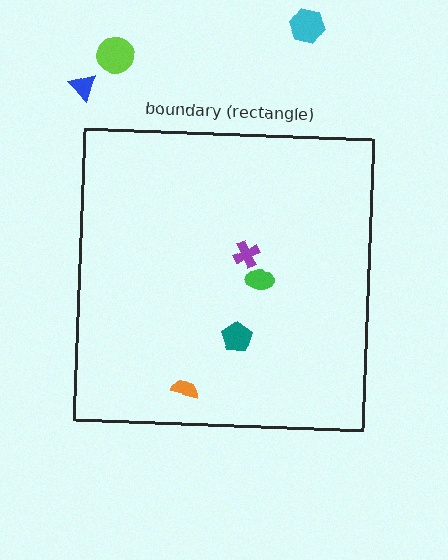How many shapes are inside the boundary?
4 inside, 3 outside.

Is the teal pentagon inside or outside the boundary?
Inside.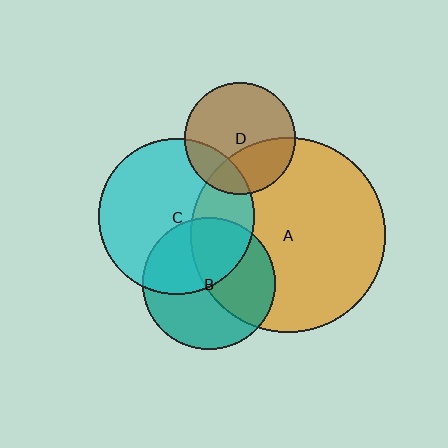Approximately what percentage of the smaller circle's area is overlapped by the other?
Approximately 45%.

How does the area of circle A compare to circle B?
Approximately 2.2 times.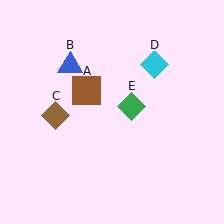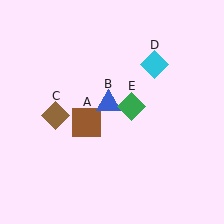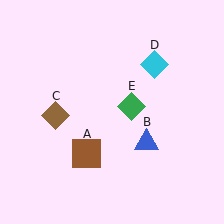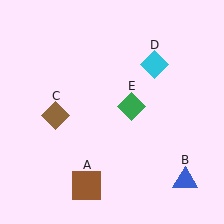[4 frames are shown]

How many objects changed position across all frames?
2 objects changed position: brown square (object A), blue triangle (object B).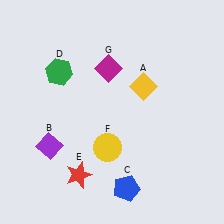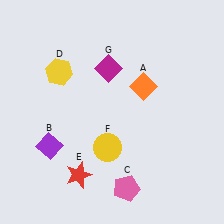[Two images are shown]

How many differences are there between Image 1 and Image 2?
There are 3 differences between the two images.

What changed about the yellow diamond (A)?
In Image 1, A is yellow. In Image 2, it changed to orange.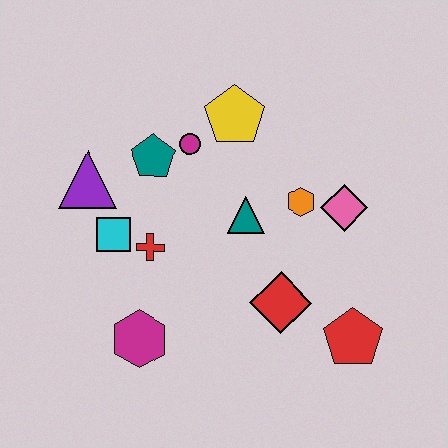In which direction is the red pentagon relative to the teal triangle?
The red pentagon is below the teal triangle.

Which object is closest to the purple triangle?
The cyan square is closest to the purple triangle.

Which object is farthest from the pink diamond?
The purple triangle is farthest from the pink diamond.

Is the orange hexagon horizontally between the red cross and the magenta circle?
No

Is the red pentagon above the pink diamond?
No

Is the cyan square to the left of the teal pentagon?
Yes